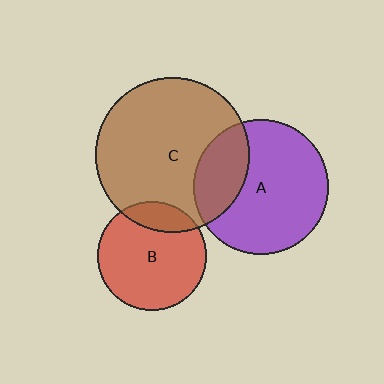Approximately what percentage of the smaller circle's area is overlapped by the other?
Approximately 15%.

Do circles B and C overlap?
Yes.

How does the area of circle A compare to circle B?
Approximately 1.6 times.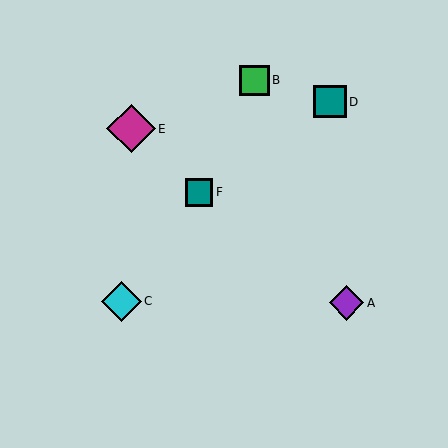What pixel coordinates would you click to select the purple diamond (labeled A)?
Click at (346, 303) to select the purple diamond A.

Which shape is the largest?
The magenta diamond (labeled E) is the largest.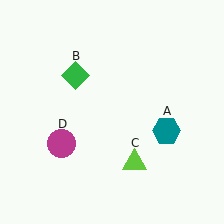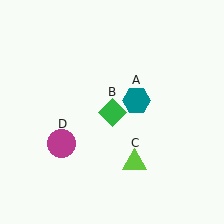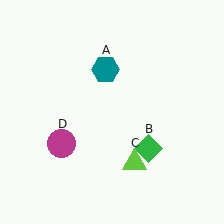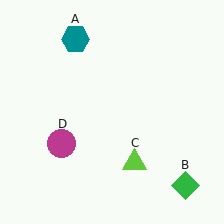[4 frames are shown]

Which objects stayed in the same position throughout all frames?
Lime triangle (object C) and magenta circle (object D) remained stationary.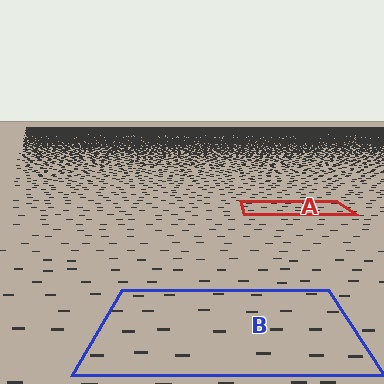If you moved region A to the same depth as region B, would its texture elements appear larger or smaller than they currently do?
They would appear larger. At a closer depth, the same texture elements are projected at a bigger on-screen size.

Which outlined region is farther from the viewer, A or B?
Region A is farther from the viewer — the texture elements inside it appear smaller and more densely packed.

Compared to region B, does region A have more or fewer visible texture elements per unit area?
Region A has more texture elements per unit area — they are packed more densely because it is farther away.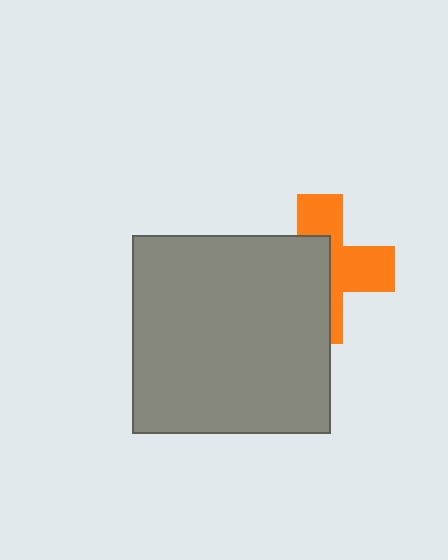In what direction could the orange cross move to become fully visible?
The orange cross could move right. That would shift it out from behind the gray square entirely.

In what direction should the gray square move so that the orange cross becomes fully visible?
The gray square should move left. That is the shortest direction to clear the overlap and leave the orange cross fully visible.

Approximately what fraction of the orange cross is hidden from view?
Roughly 52% of the orange cross is hidden behind the gray square.